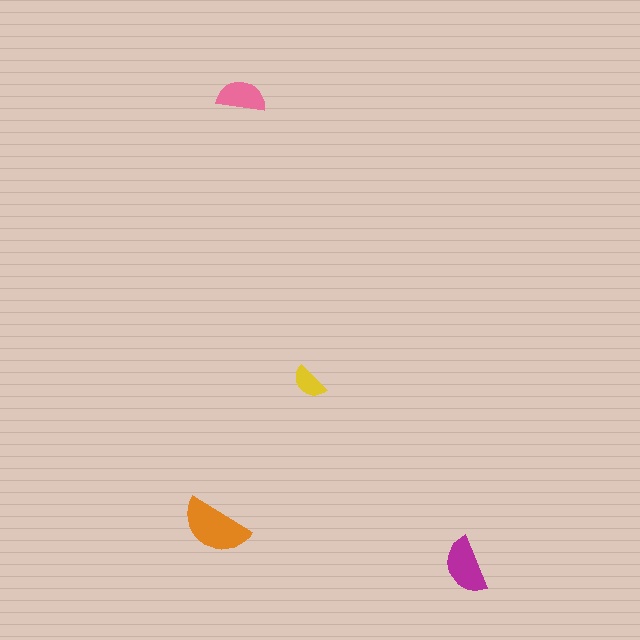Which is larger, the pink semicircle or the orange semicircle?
The orange one.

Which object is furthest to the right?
The magenta semicircle is rightmost.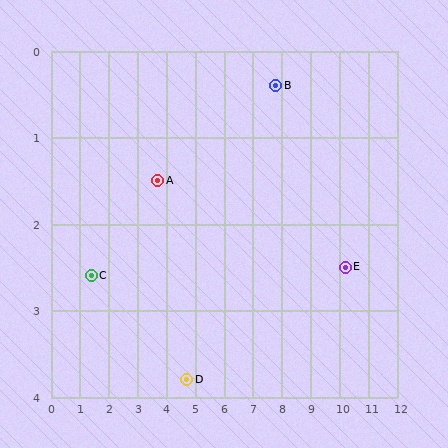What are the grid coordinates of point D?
Point D is at approximately (4.7, 3.8).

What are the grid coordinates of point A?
Point A is at approximately (3.7, 1.5).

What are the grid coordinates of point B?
Point B is at approximately (7.8, 0.4).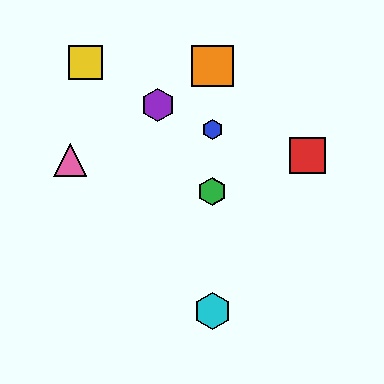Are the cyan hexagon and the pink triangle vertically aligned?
No, the cyan hexagon is at x≈212 and the pink triangle is at x≈70.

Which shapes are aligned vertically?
The blue hexagon, the green hexagon, the orange square, the cyan hexagon are aligned vertically.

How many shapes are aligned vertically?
4 shapes (the blue hexagon, the green hexagon, the orange square, the cyan hexagon) are aligned vertically.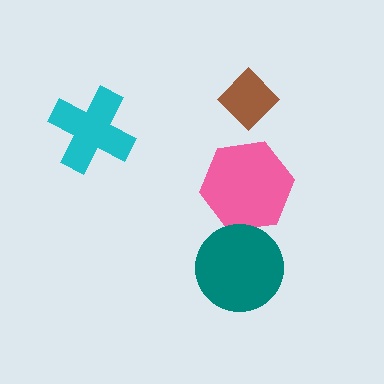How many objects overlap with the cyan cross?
0 objects overlap with the cyan cross.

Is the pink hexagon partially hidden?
Yes, it is partially covered by another shape.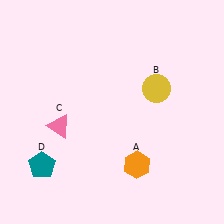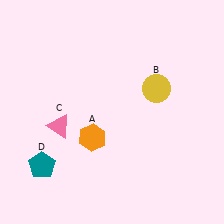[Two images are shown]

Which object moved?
The orange hexagon (A) moved left.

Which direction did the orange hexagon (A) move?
The orange hexagon (A) moved left.